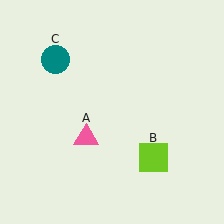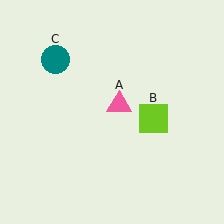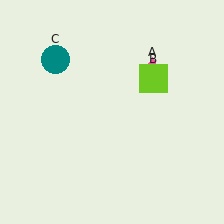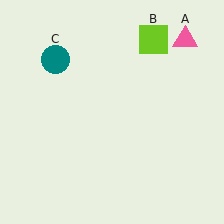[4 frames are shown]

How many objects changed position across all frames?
2 objects changed position: pink triangle (object A), lime square (object B).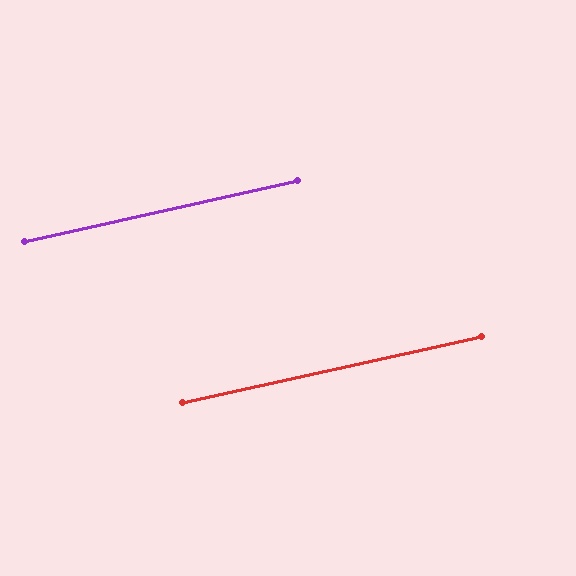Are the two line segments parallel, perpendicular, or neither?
Parallel — their directions differ by only 0.2°.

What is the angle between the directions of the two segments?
Approximately 0 degrees.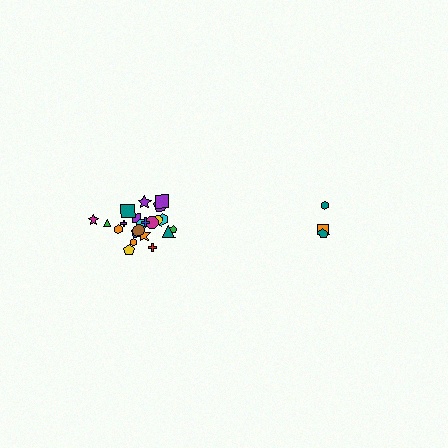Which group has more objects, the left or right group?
The left group.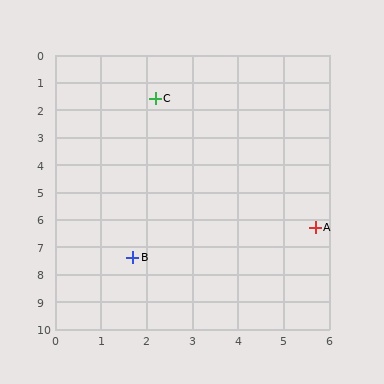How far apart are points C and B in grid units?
Points C and B are about 5.8 grid units apart.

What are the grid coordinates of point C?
Point C is at approximately (2.2, 1.6).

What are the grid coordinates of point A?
Point A is at approximately (5.7, 6.3).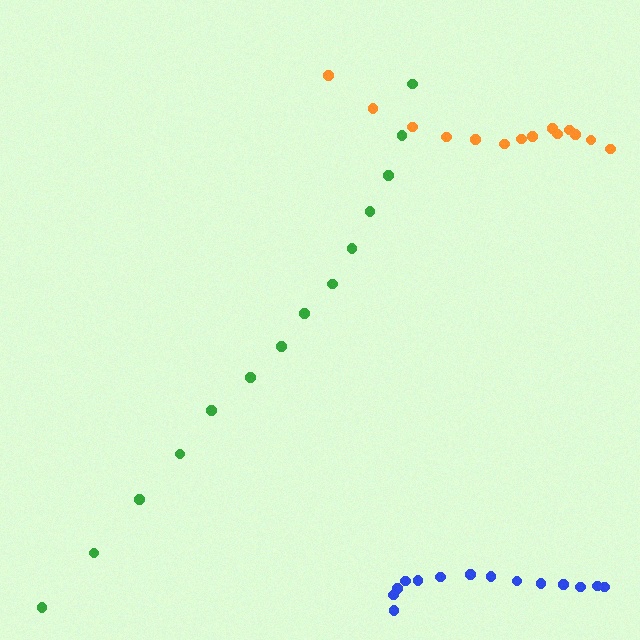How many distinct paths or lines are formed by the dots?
There are 3 distinct paths.